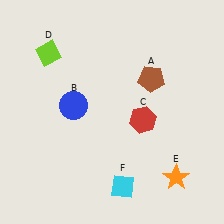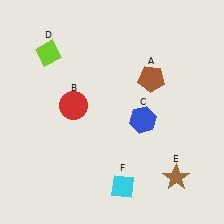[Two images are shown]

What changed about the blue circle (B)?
In Image 1, B is blue. In Image 2, it changed to red.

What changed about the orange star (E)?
In Image 1, E is orange. In Image 2, it changed to brown.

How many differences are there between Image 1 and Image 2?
There are 3 differences between the two images.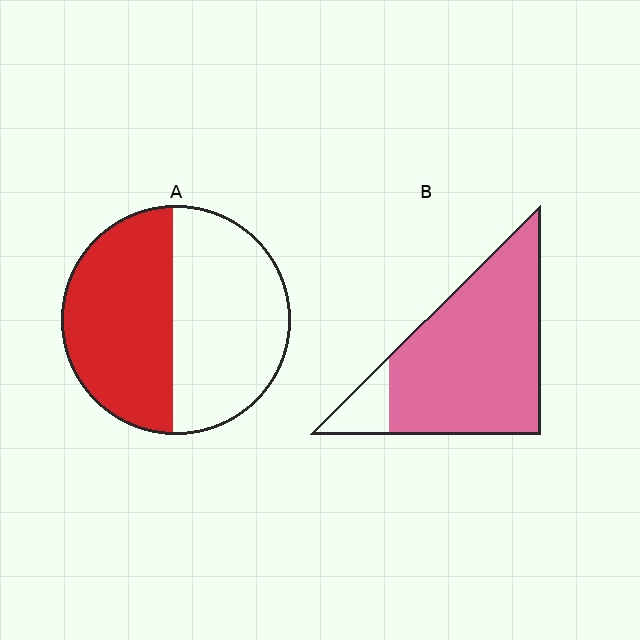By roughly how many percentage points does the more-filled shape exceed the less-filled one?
By roughly 40 percentage points (B over A).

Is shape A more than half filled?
Roughly half.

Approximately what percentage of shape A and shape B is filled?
A is approximately 50% and B is approximately 90%.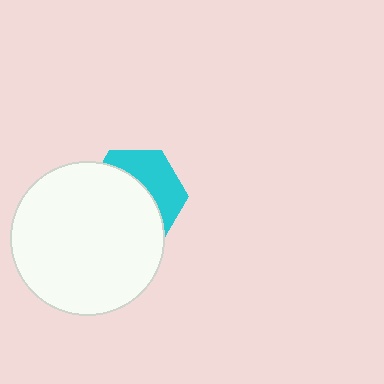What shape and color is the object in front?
The object in front is a white circle.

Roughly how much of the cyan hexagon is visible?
A small part of it is visible (roughly 39%).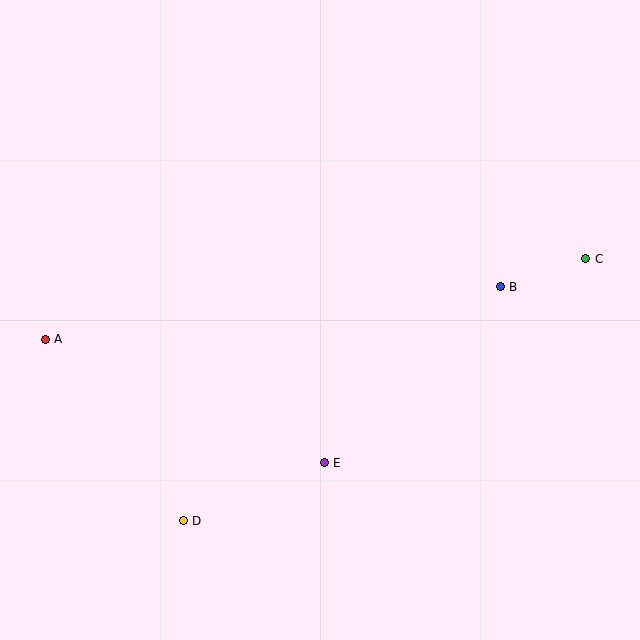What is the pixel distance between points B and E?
The distance between B and E is 249 pixels.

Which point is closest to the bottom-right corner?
Point E is closest to the bottom-right corner.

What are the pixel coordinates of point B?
Point B is at (500, 287).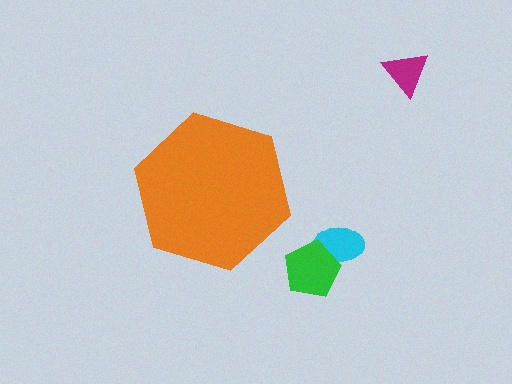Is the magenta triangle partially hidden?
No, the magenta triangle is fully visible.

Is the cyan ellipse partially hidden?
No, the cyan ellipse is fully visible.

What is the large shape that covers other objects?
An orange hexagon.